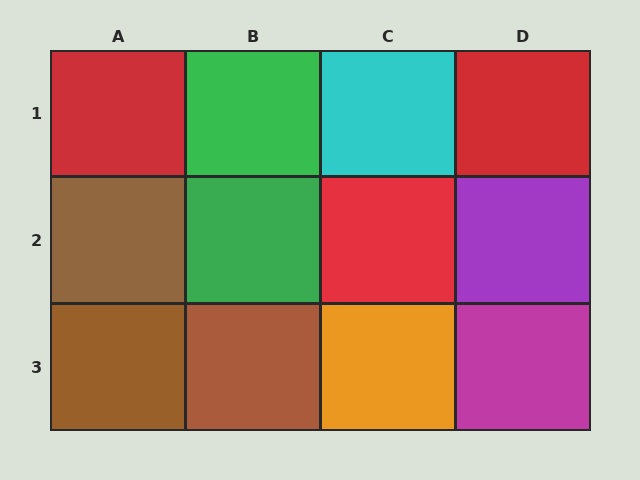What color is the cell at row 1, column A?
Red.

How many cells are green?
2 cells are green.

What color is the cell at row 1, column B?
Green.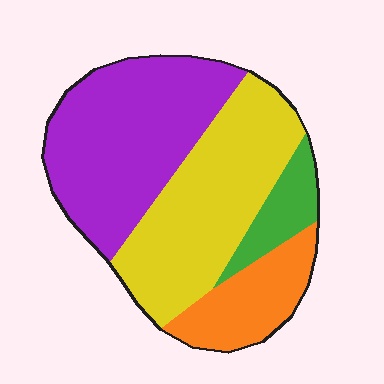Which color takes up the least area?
Green, at roughly 10%.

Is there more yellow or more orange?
Yellow.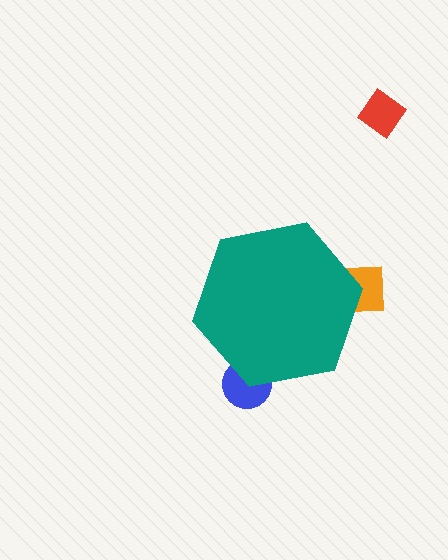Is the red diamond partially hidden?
No, the red diamond is fully visible.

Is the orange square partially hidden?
Yes, the orange square is partially hidden behind the teal hexagon.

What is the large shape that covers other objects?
A teal hexagon.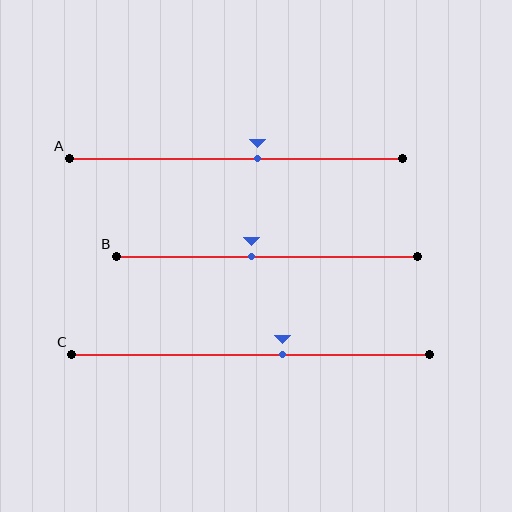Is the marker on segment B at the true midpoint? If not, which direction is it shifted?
No, the marker on segment B is shifted to the left by about 5% of the segment length.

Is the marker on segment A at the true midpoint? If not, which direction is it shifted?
No, the marker on segment A is shifted to the right by about 6% of the segment length.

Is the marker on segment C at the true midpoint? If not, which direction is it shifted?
No, the marker on segment C is shifted to the right by about 9% of the segment length.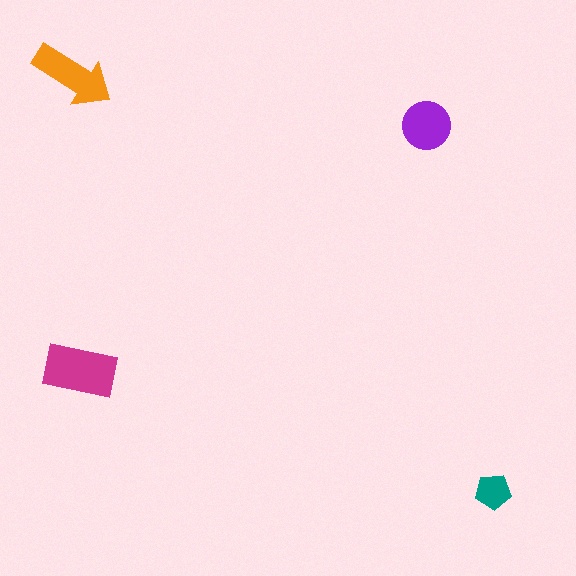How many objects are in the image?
There are 4 objects in the image.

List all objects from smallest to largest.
The teal pentagon, the purple circle, the orange arrow, the magenta rectangle.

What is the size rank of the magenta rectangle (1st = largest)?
1st.